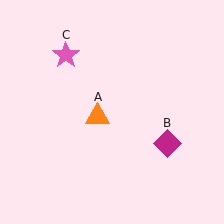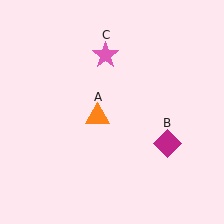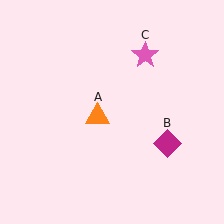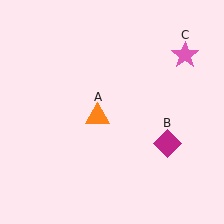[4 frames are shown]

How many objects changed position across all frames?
1 object changed position: pink star (object C).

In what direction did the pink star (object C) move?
The pink star (object C) moved right.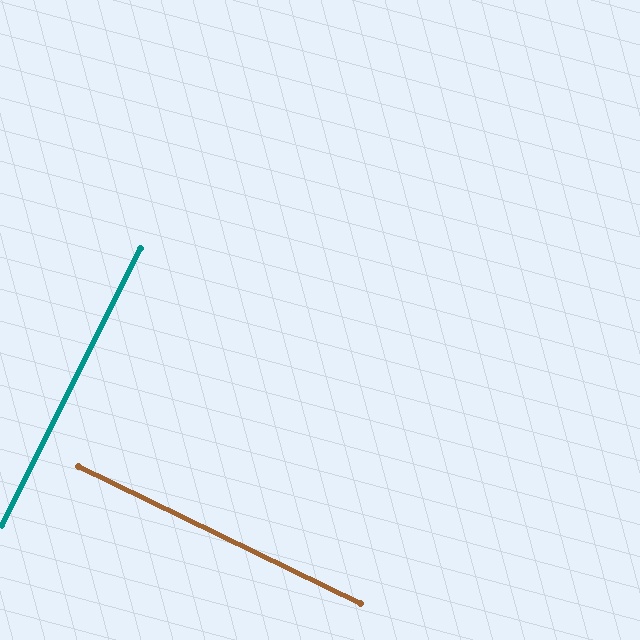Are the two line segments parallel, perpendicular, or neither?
Perpendicular — they meet at approximately 89°.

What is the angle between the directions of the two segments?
Approximately 89 degrees.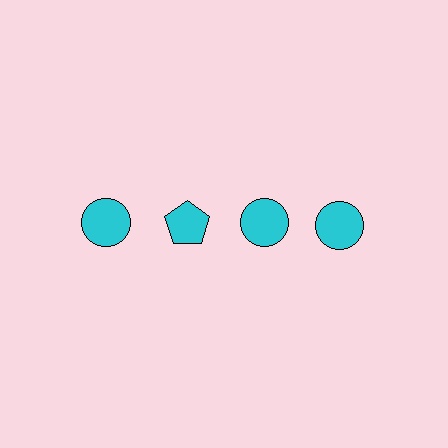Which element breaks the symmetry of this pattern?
The cyan pentagon in the top row, second from left column breaks the symmetry. All other shapes are cyan circles.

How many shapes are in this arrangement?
There are 4 shapes arranged in a grid pattern.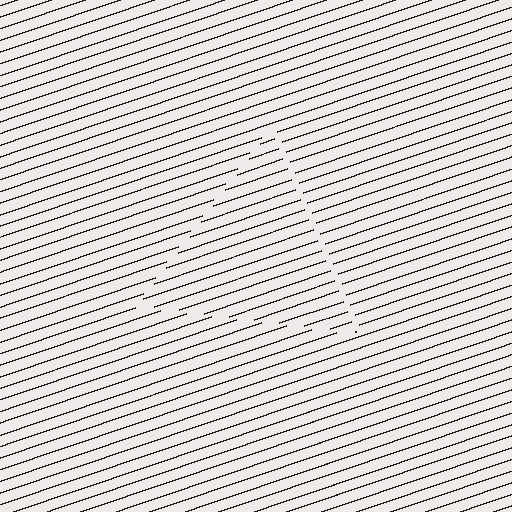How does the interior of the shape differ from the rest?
The interior of the shape contains the same grating, shifted by half a period — the contour is defined by the phase discontinuity where line-ends from the inner and outer gratings abut.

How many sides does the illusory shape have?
3 sides — the line-ends trace a triangle.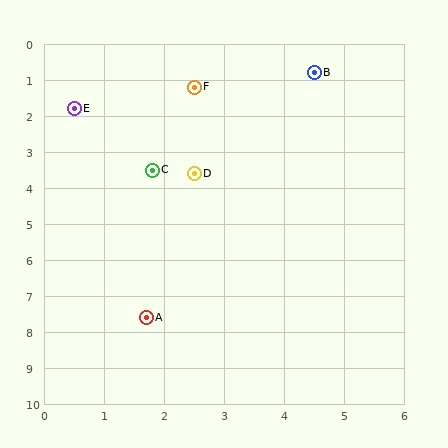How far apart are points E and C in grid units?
Points E and C are about 2.1 grid units apart.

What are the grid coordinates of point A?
Point A is at approximately (1.7, 7.6).